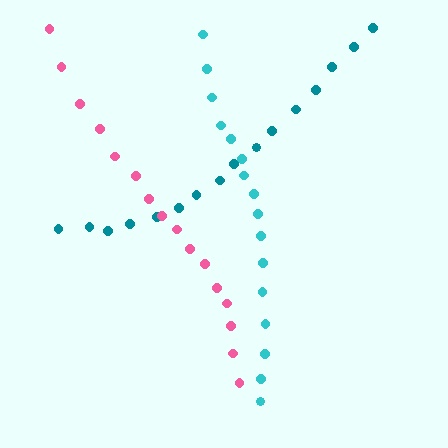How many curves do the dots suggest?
There are 3 distinct paths.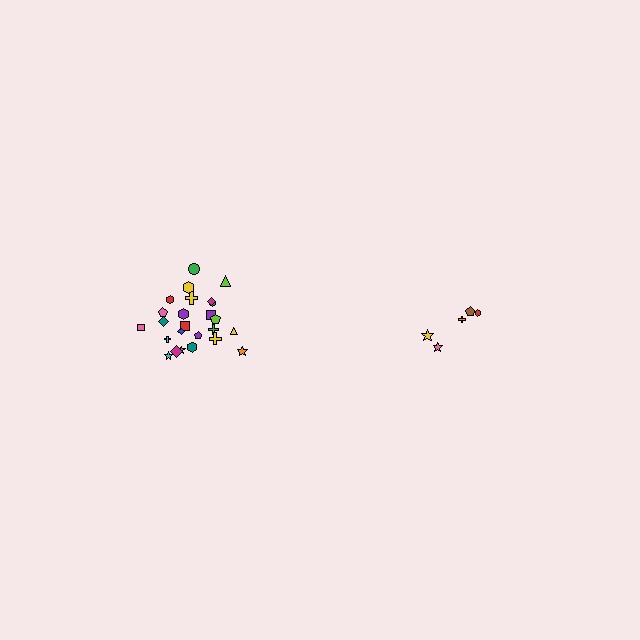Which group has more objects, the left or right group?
The left group.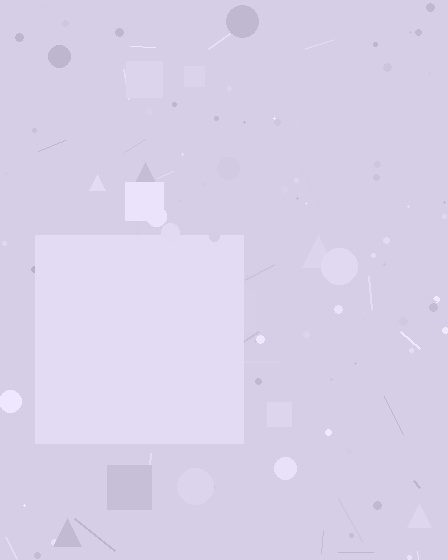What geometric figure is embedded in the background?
A square is embedded in the background.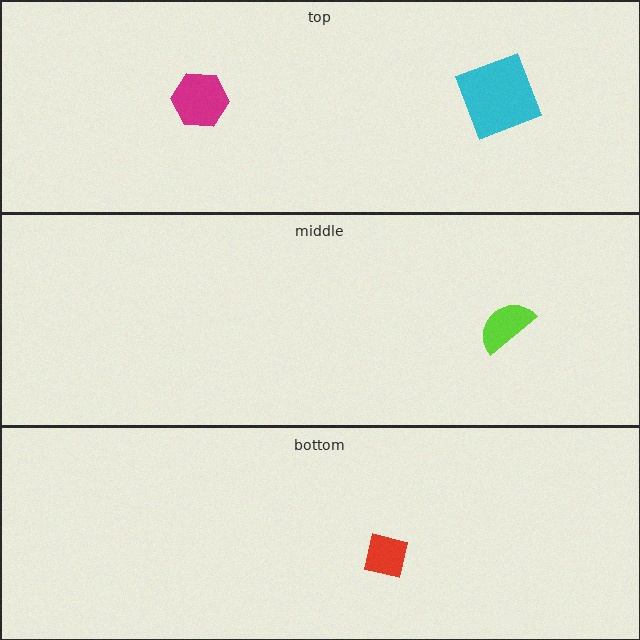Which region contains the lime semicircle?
The middle region.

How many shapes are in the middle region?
1.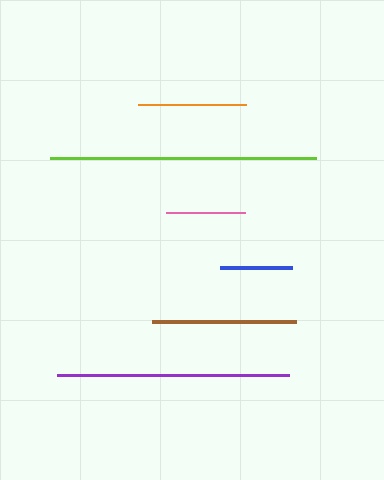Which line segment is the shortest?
The blue line is the shortest at approximately 73 pixels.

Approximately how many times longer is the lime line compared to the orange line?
The lime line is approximately 2.5 times the length of the orange line.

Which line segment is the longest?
The lime line is the longest at approximately 266 pixels.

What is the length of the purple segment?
The purple segment is approximately 231 pixels long.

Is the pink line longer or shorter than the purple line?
The purple line is longer than the pink line.